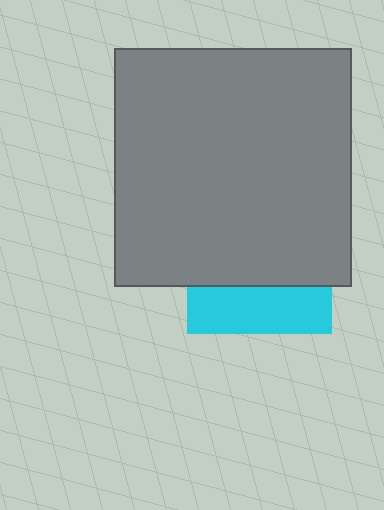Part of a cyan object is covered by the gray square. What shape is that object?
It is a square.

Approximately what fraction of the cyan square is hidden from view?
Roughly 68% of the cyan square is hidden behind the gray square.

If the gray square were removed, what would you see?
You would see the complete cyan square.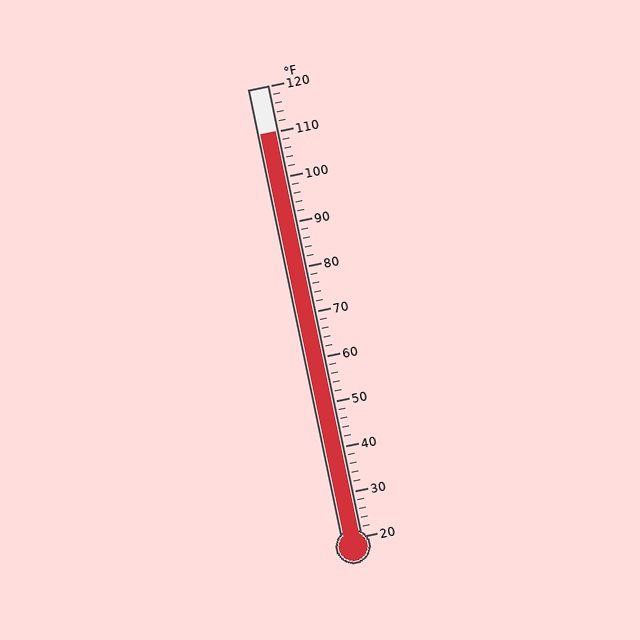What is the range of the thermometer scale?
The thermometer scale ranges from 20°F to 120°F.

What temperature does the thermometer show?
The thermometer shows approximately 110°F.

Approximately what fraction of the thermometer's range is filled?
The thermometer is filled to approximately 90% of its range.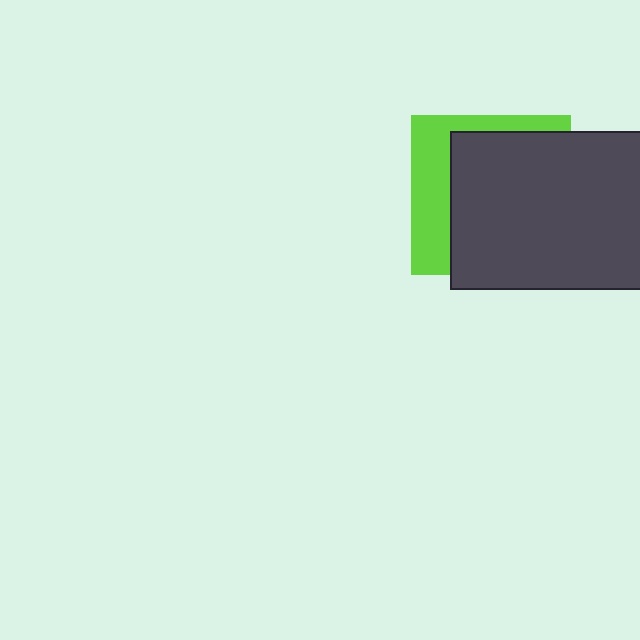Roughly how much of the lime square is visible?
A small part of it is visible (roughly 31%).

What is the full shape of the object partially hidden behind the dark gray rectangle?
The partially hidden object is a lime square.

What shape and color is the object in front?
The object in front is a dark gray rectangle.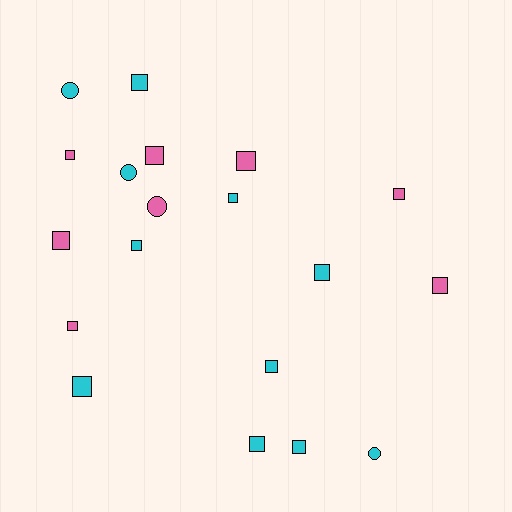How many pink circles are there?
There is 1 pink circle.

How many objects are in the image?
There are 19 objects.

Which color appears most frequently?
Cyan, with 11 objects.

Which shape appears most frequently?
Square, with 15 objects.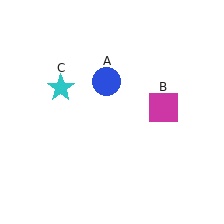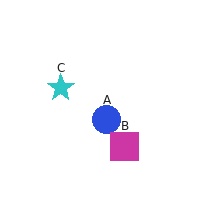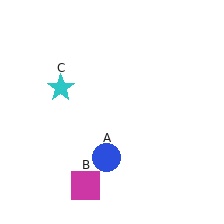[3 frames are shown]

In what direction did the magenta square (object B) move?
The magenta square (object B) moved down and to the left.